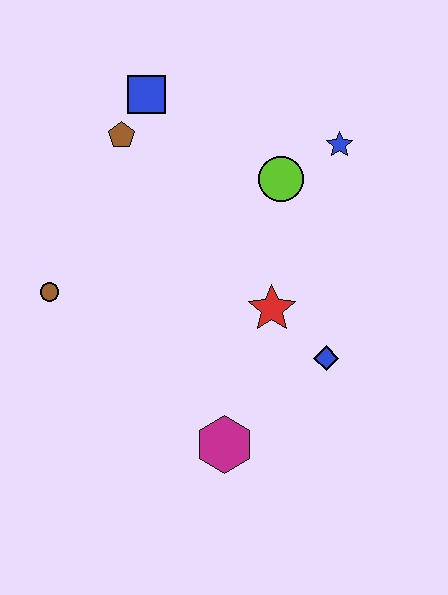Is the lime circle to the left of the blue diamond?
Yes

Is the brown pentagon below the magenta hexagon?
No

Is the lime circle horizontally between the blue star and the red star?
Yes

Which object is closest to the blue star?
The lime circle is closest to the blue star.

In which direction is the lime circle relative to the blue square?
The lime circle is to the right of the blue square.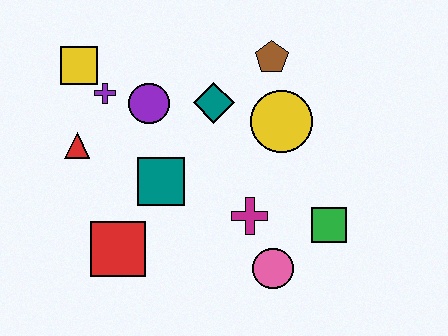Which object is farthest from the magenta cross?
The yellow square is farthest from the magenta cross.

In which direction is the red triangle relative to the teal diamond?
The red triangle is to the left of the teal diamond.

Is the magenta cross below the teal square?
Yes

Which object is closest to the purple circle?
The purple cross is closest to the purple circle.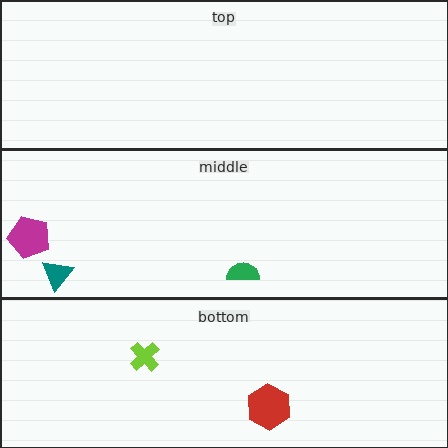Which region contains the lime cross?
The bottom region.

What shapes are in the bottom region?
The lime cross, the red hexagon.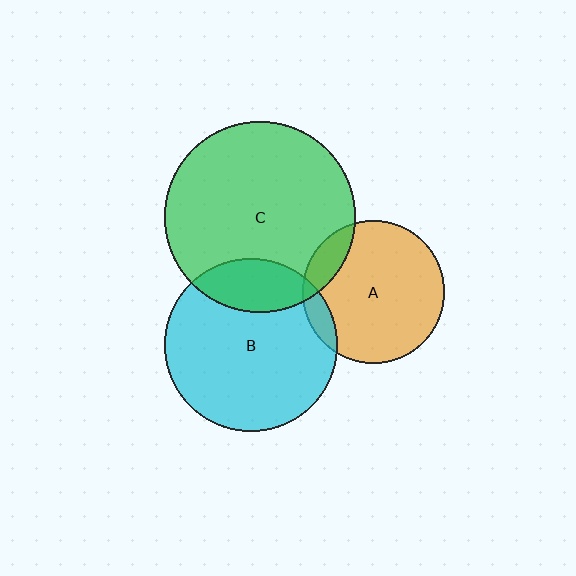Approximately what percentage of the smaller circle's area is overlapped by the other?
Approximately 15%.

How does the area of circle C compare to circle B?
Approximately 1.2 times.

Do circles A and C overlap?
Yes.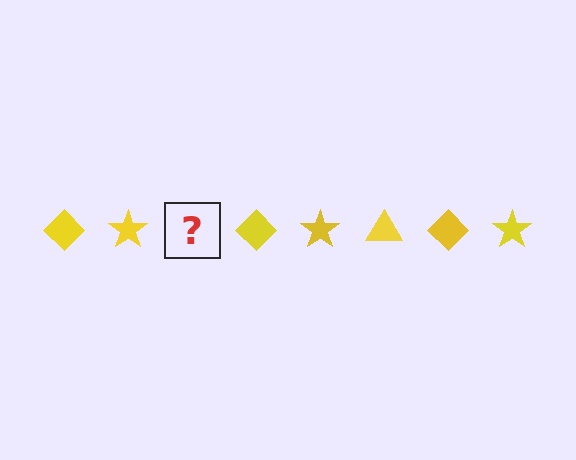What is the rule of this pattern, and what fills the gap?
The rule is that the pattern cycles through diamond, star, triangle shapes in yellow. The gap should be filled with a yellow triangle.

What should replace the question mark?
The question mark should be replaced with a yellow triangle.